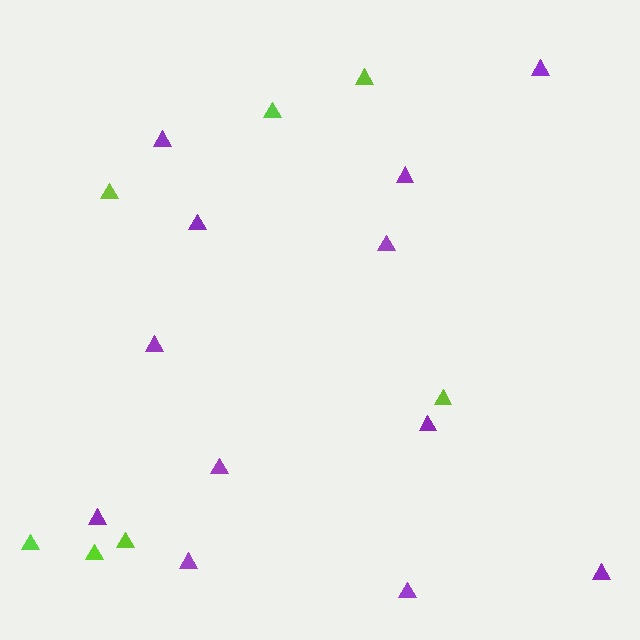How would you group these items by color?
There are 2 groups: one group of lime triangles (7) and one group of purple triangles (12).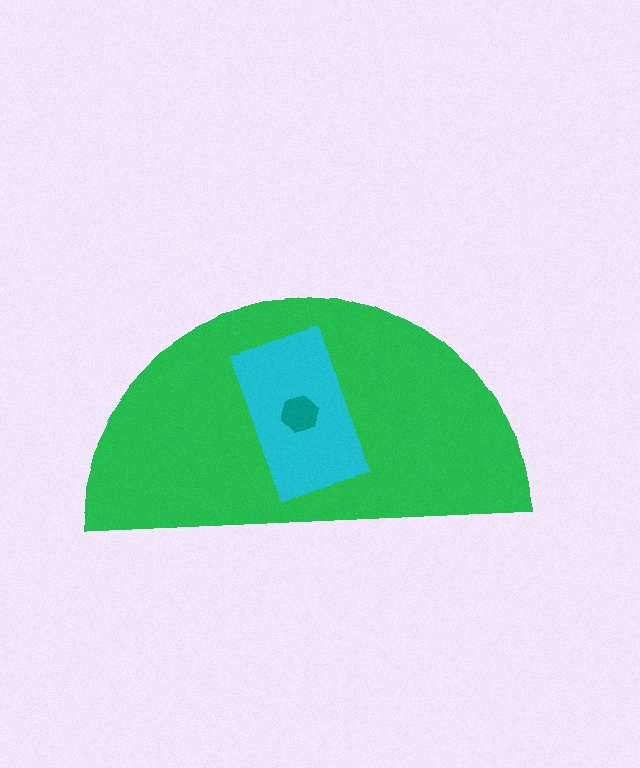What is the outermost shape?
The green semicircle.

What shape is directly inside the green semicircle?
The cyan rectangle.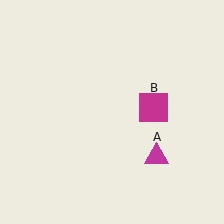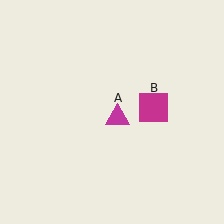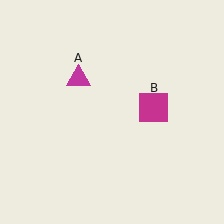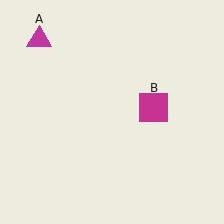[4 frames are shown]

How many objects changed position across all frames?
1 object changed position: magenta triangle (object A).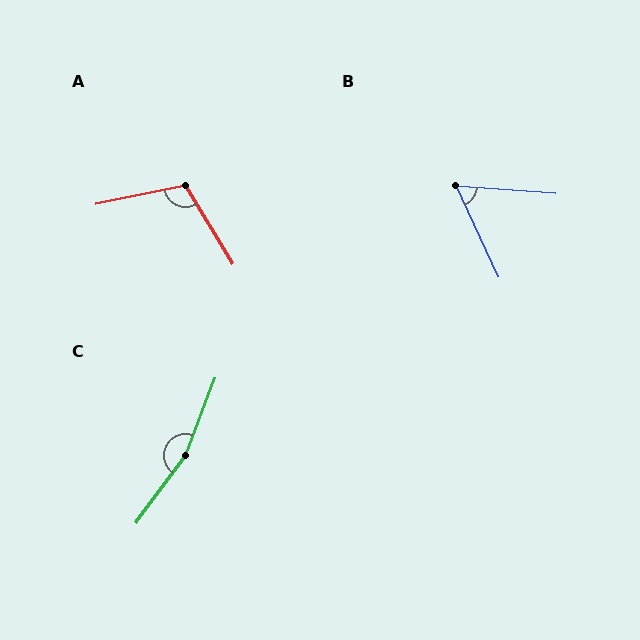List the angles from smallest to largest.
B (61°), A (109°), C (165°).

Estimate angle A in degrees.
Approximately 109 degrees.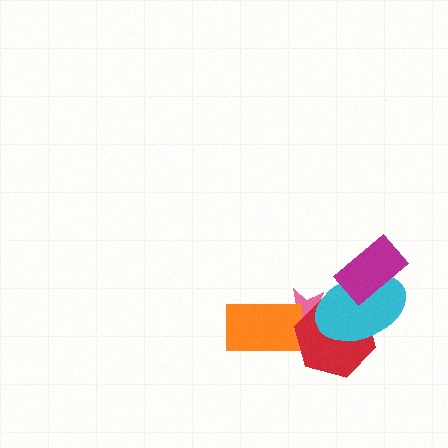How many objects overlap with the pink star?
3 objects overlap with the pink star.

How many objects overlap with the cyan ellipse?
3 objects overlap with the cyan ellipse.